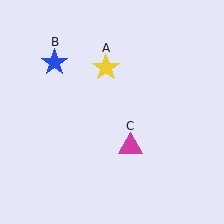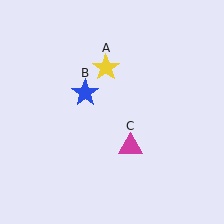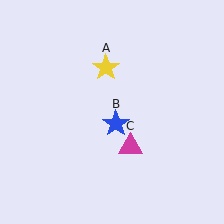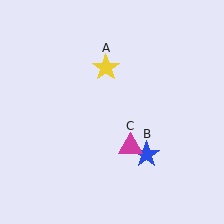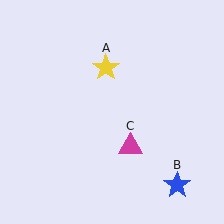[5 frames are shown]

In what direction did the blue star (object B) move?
The blue star (object B) moved down and to the right.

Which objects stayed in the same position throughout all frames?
Yellow star (object A) and magenta triangle (object C) remained stationary.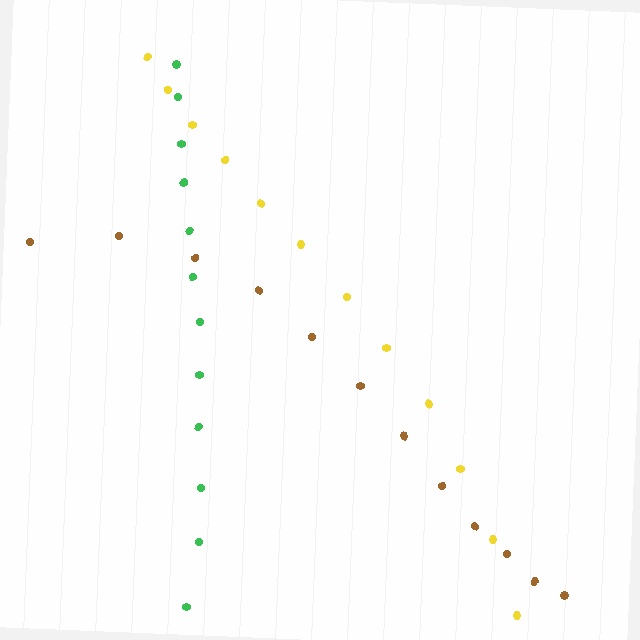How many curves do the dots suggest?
There are 3 distinct paths.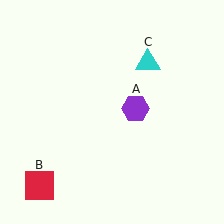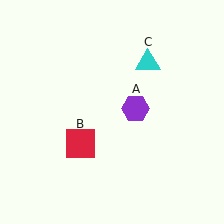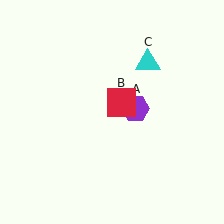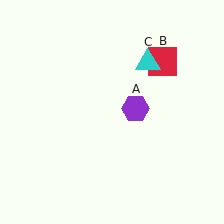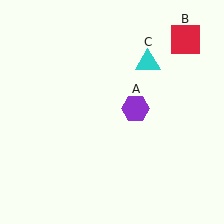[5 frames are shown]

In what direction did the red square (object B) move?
The red square (object B) moved up and to the right.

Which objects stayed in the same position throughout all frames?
Purple hexagon (object A) and cyan triangle (object C) remained stationary.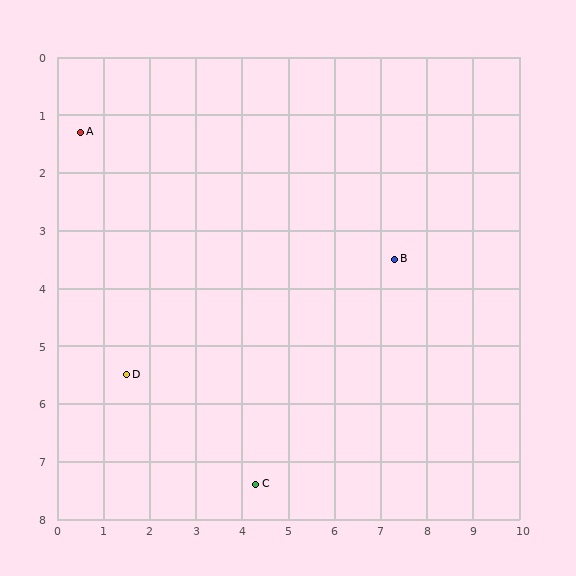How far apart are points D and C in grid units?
Points D and C are about 3.4 grid units apart.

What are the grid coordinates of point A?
Point A is at approximately (0.5, 1.3).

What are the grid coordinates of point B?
Point B is at approximately (7.3, 3.5).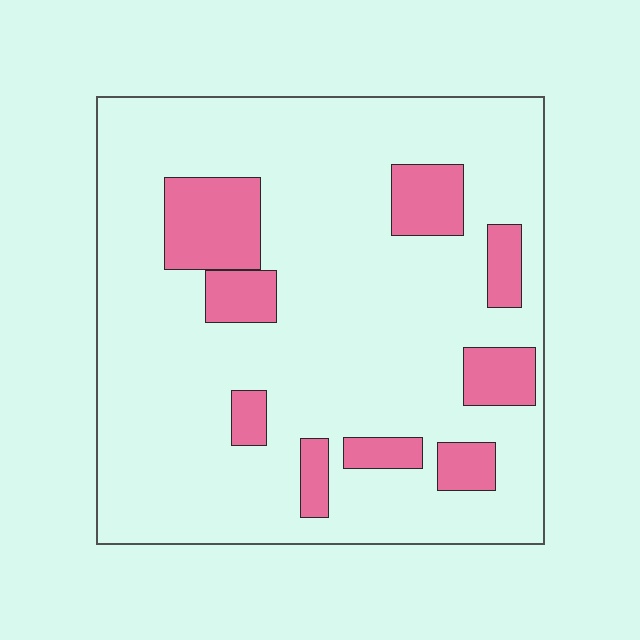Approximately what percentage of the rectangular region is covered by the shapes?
Approximately 15%.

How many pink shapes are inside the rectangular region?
9.